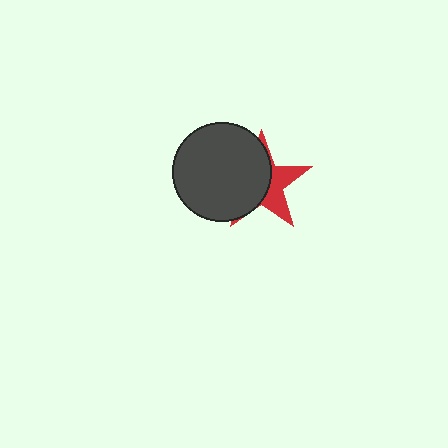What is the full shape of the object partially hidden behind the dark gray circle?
The partially hidden object is a red star.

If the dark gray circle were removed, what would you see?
You would see the complete red star.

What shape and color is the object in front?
The object in front is a dark gray circle.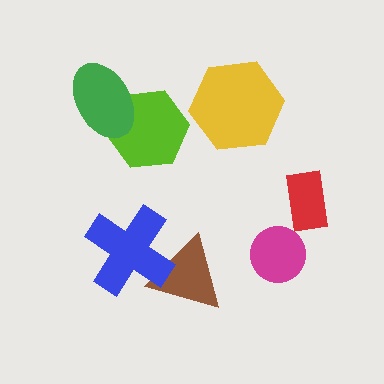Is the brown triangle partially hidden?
Yes, it is partially covered by another shape.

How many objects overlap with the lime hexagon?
1 object overlaps with the lime hexagon.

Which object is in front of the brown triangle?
The blue cross is in front of the brown triangle.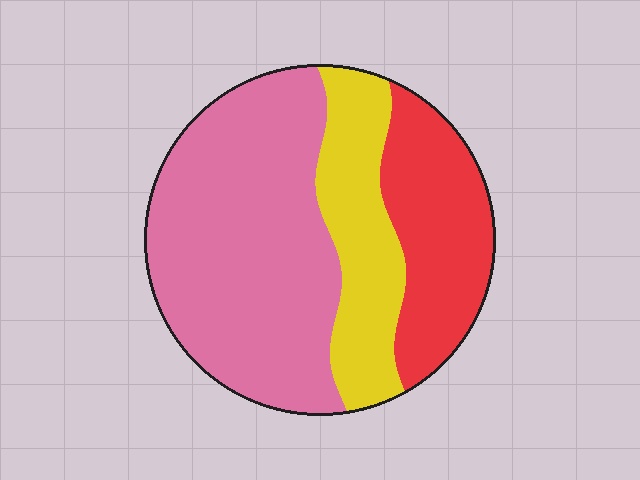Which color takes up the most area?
Pink, at roughly 55%.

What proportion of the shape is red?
Red takes up less than a quarter of the shape.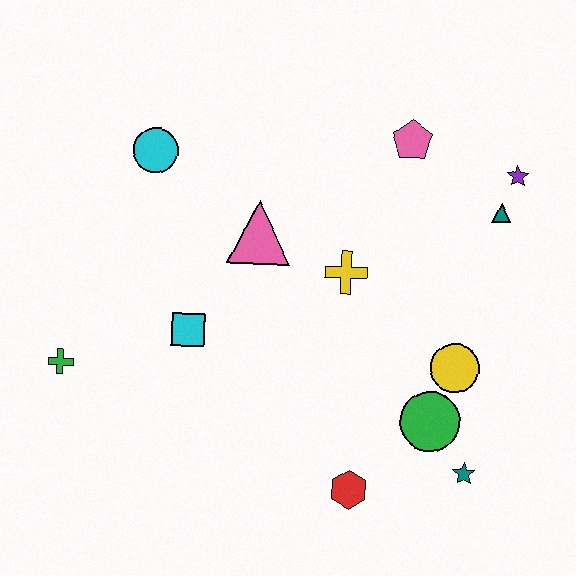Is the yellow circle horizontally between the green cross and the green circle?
No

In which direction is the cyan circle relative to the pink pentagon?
The cyan circle is to the left of the pink pentagon.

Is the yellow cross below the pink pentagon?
Yes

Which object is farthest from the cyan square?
The purple star is farthest from the cyan square.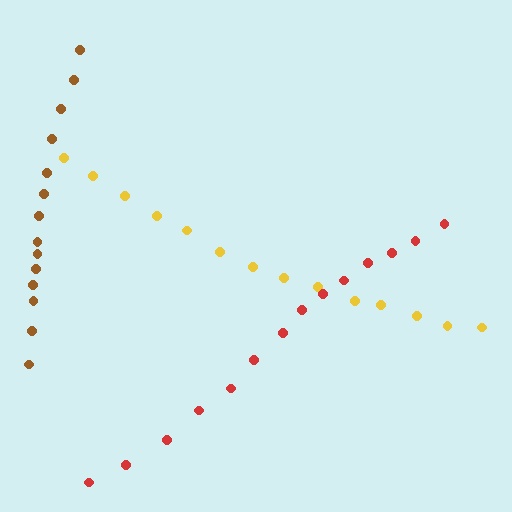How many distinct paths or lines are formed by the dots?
There are 3 distinct paths.